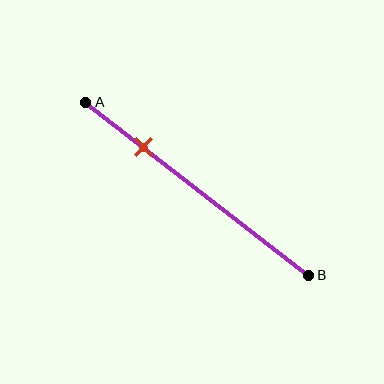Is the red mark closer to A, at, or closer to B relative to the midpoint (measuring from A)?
The red mark is closer to point A than the midpoint of segment AB.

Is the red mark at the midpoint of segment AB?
No, the mark is at about 25% from A, not at the 50% midpoint.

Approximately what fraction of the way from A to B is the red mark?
The red mark is approximately 25% of the way from A to B.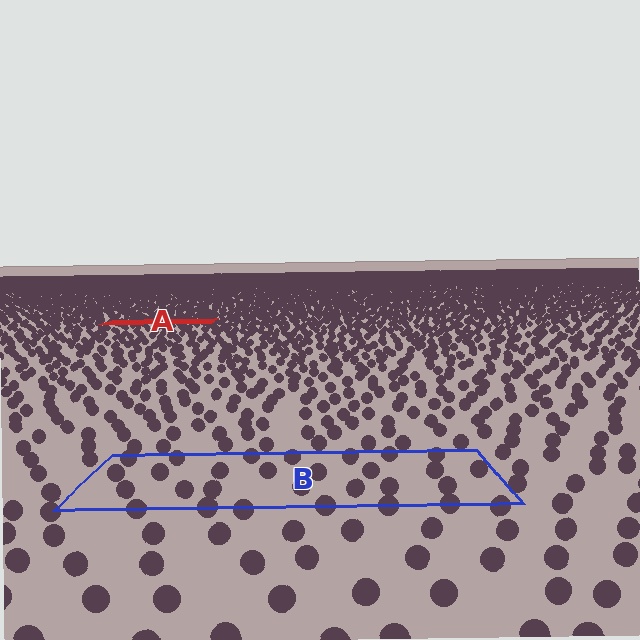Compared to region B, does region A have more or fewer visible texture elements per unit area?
Region A has more texture elements per unit area — they are packed more densely because it is farther away.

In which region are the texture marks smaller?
The texture marks are smaller in region A, because it is farther away.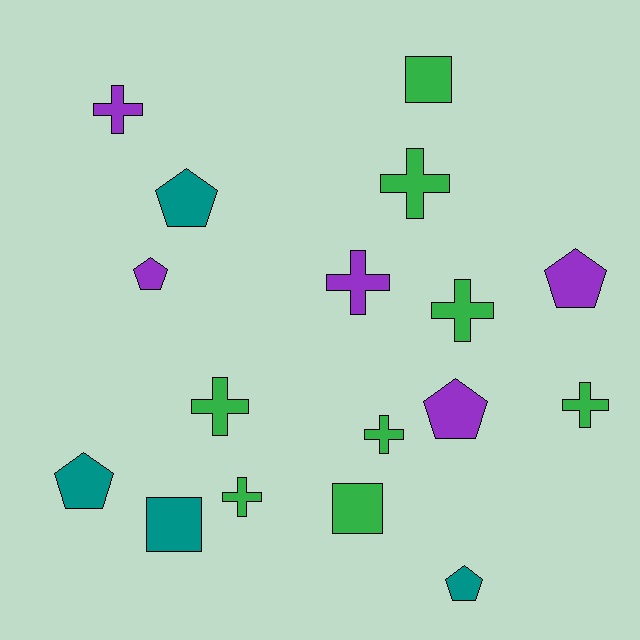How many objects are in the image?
There are 17 objects.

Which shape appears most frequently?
Cross, with 8 objects.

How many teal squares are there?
There is 1 teal square.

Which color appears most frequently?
Green, with 8 objects.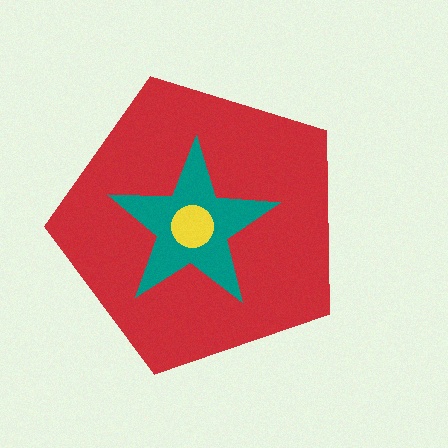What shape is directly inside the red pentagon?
The teal star.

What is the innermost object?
The yellow circle.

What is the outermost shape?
The red pentagon.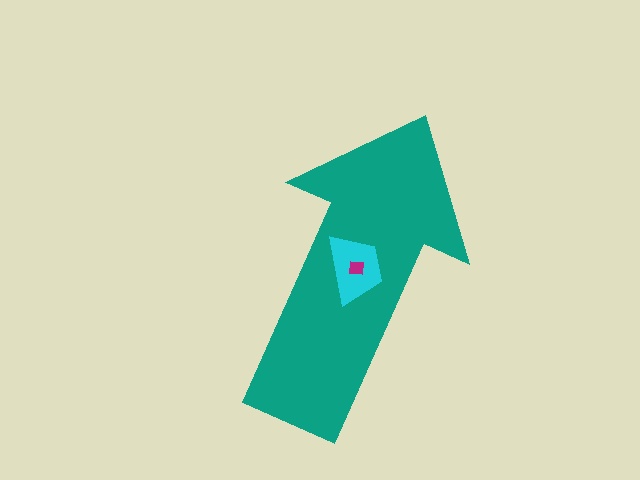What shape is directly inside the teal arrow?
The cyan trapezoid.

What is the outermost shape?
The teal arrow.